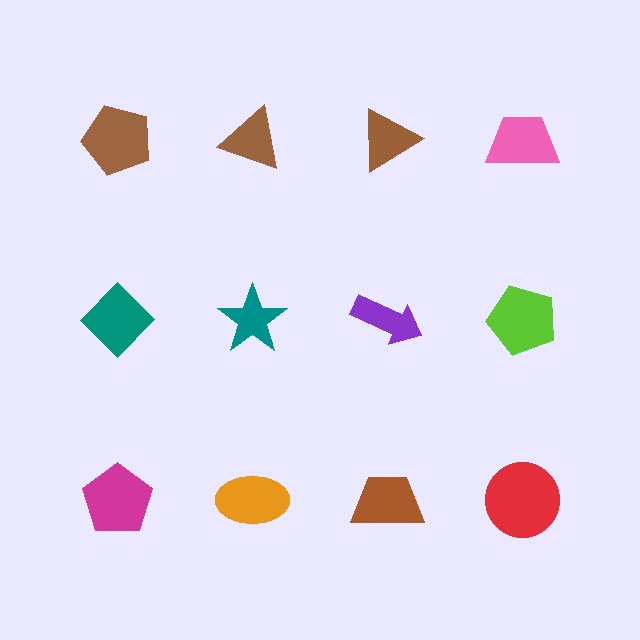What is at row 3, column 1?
A magenta pentagon.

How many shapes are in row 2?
4 shapes.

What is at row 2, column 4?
A lime pentagon.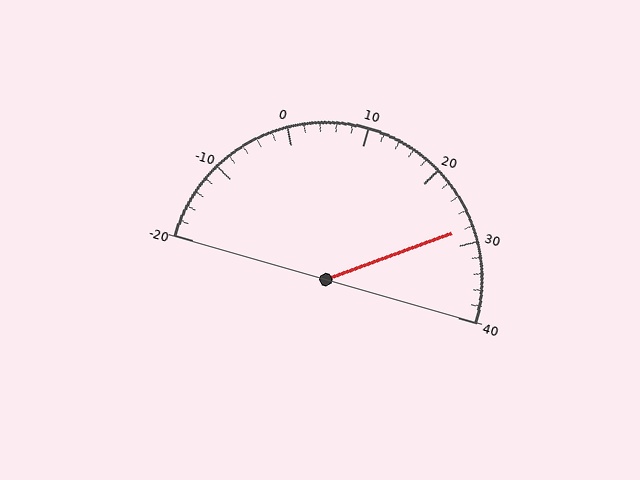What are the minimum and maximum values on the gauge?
The gauge ranges from -20 to 40.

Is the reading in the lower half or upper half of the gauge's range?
The reading is in the upper half of the range (-20 to 40).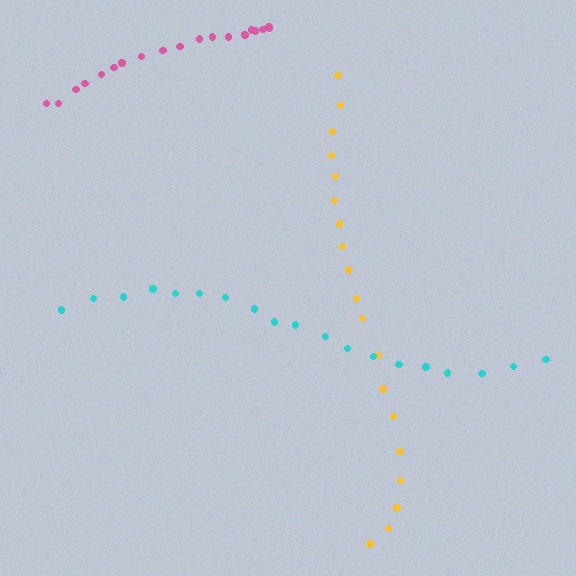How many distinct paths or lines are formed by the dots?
There are 3 distinct paths.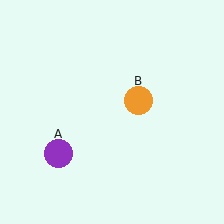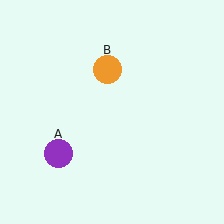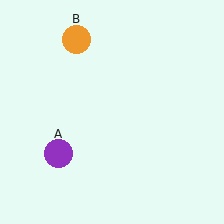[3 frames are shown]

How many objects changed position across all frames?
1 object changed position: orange circle (object B).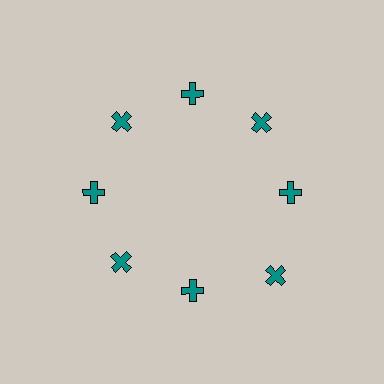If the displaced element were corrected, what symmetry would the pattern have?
It would have 8-fold rotational symmetry — the pattern would map onto itself every 45 degrees.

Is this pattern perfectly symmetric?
No. The 8 teal crosses are arranged in a ring, but one element near the 4 o'clock position is pushed outward from the center, breaking the 8-fold rotational symmetry.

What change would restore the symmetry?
The symmetry would be restored by moving it inward, back onto the ring so that all 8 crosses sit at equal angles and equal distance from the center.